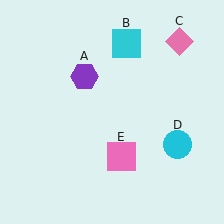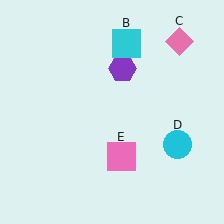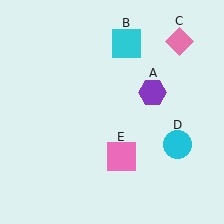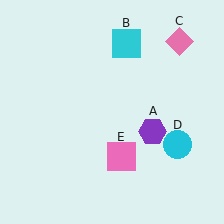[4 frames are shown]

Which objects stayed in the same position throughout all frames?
Cyan square (object B) and pink diamond (object C) and cyan circle (object D) and pink square (object E) remained stationary.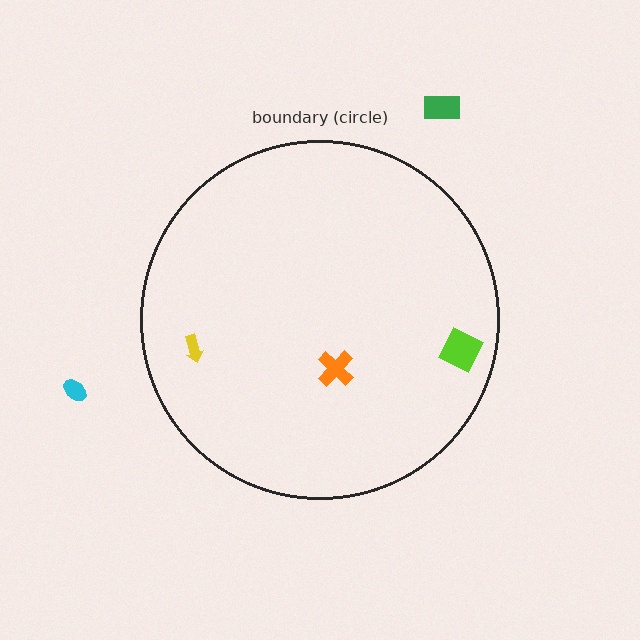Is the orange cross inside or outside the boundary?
Inside.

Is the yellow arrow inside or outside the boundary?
Inside.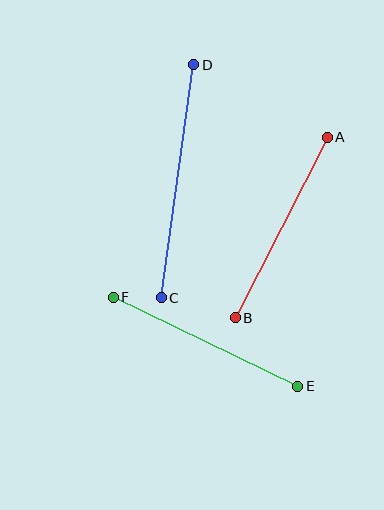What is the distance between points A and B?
The distance is approximately 202 pixels.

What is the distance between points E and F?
The distance is approximately 205 pixels.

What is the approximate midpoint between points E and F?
The midpoint is at approximately (205, 342) pixels.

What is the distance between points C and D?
The distance is approximately 236 pixels.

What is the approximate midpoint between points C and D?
The midpoint is at approximately (178, 181) pixels.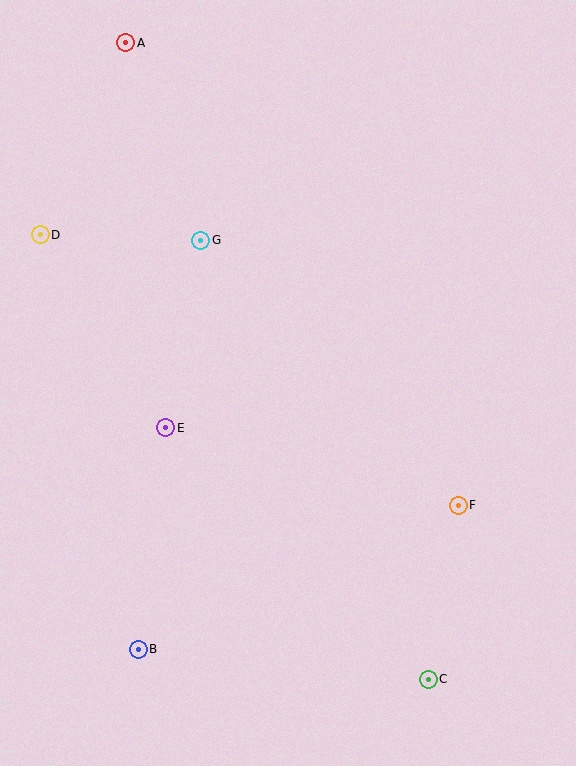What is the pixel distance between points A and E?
The distance between A and E is 387 pixels.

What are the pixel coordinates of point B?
Point B is at (138, 649).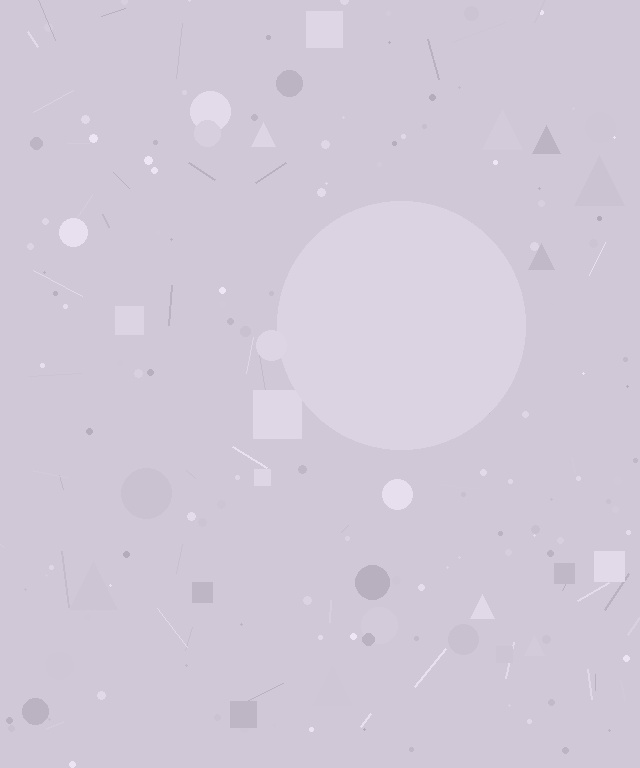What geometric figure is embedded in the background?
A circle is embedded in the background.